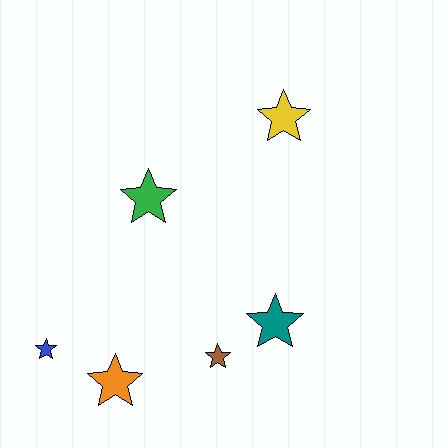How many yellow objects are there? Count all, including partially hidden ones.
There is 1 yellow object.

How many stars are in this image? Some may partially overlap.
There are 6 stars.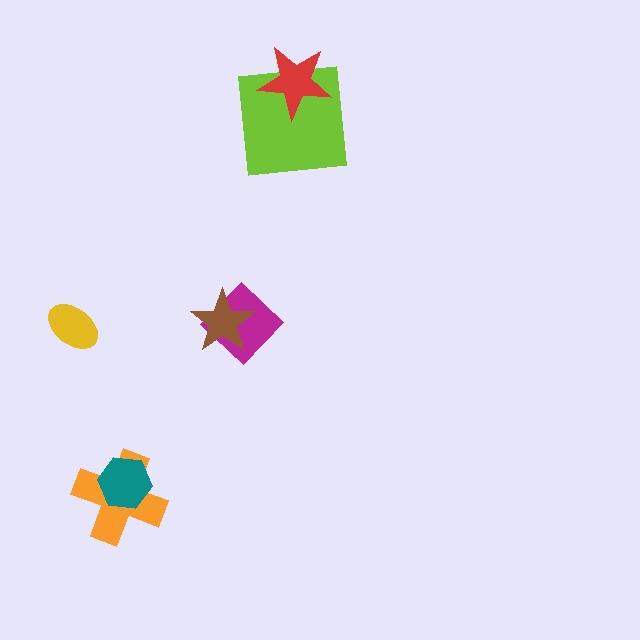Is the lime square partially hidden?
Yes, it is partially covered by another shape.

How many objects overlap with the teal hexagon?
1 object overlaps with the teal hexagon.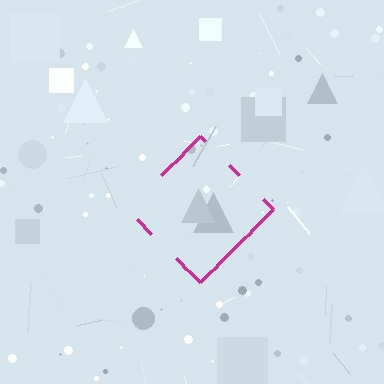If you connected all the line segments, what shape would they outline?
They would outline a diamond.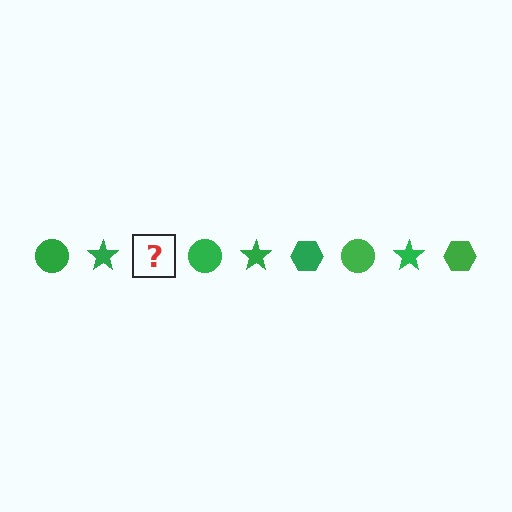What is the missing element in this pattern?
The missing element is a green hexagon.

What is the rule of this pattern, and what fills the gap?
The rule is that the pattern cycles through circle, star, hexagon shapes in green. The gap should be filled with a green hexagon.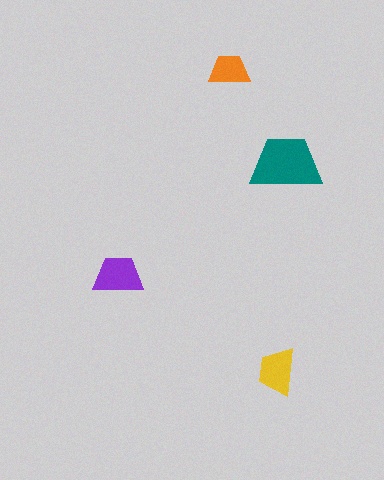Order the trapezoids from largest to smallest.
the teal one, the purple one, the yellow one, the orange one.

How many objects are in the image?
There are 4 objects in the image.